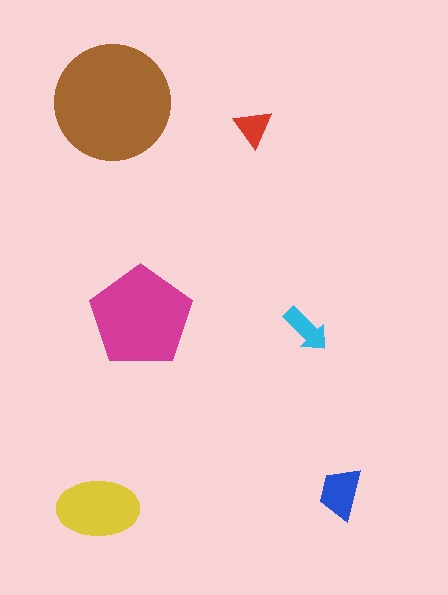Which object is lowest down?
The yellow ellipse is bottommost.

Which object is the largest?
The brown circle.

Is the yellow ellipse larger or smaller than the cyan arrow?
Larger.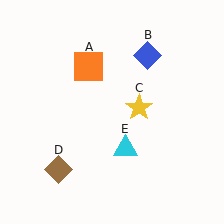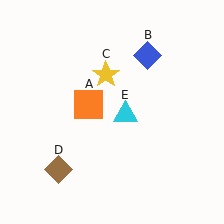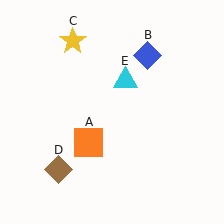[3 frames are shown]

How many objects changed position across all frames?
3 objects changed position: orange square (object A), yellow star (object C), cyan triangle (object E).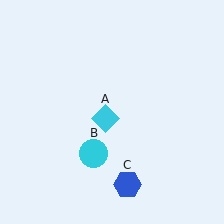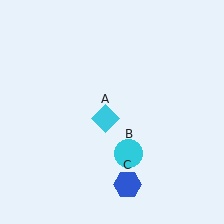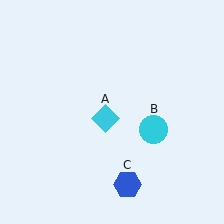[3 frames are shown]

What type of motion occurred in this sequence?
The cyan circle (object B) rotated counterclockwise around the center of the scene.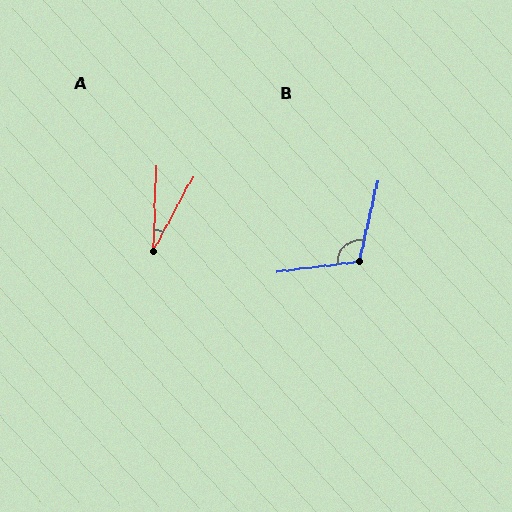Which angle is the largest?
B, at approximately 110 degrees.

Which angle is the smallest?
A, at approximately 26 degrees.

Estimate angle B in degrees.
Approximately 110 degrees.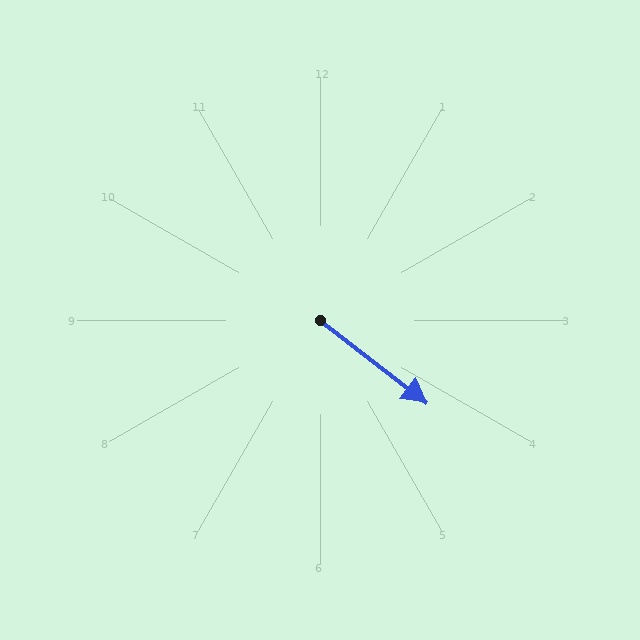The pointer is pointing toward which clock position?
Roughly 4 o'clock.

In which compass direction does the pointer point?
Southeast.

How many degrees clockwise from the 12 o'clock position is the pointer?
Approximately 128 degrees.